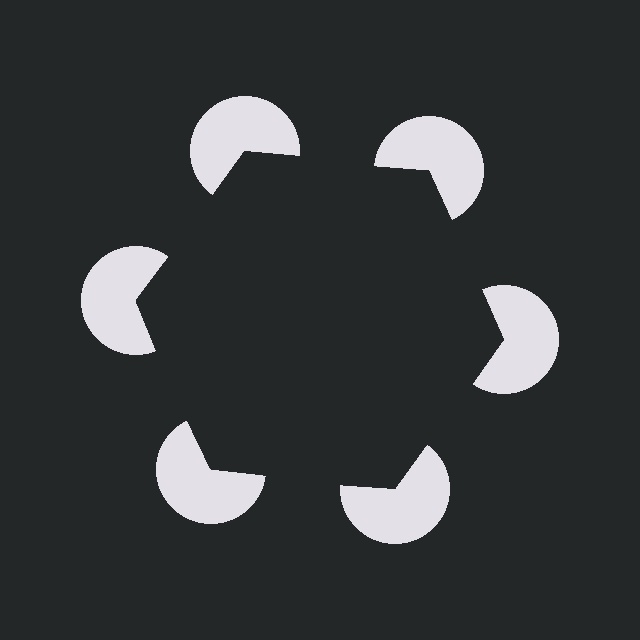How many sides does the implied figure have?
6 sides.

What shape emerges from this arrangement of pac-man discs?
An illusory hexagon — its edges are inferred from the aligned wedge cuts in the pac-man discs, not physically drawn.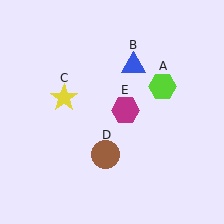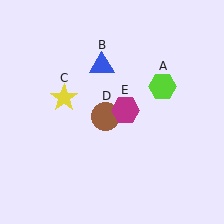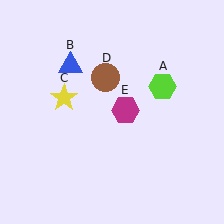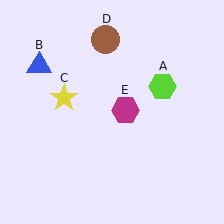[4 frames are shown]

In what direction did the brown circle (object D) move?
The brown circle (object D) moved up.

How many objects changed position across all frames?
2 objects changed position: blue triangle (object B), brown circle (object D).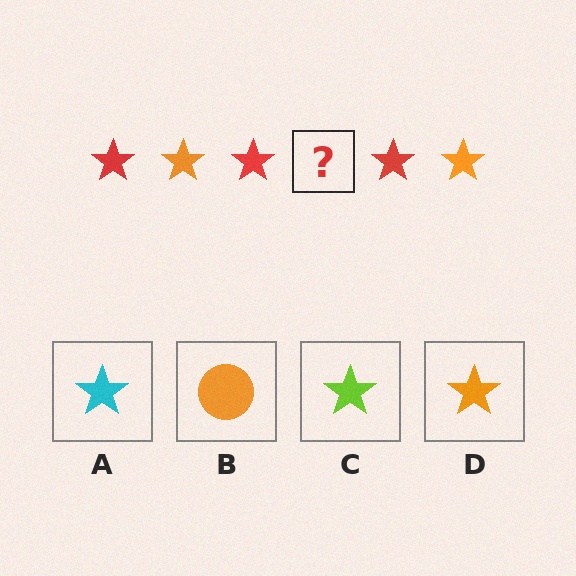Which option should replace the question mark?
Option D.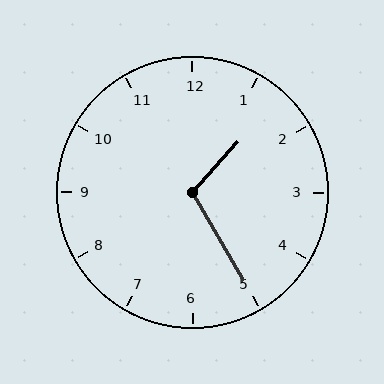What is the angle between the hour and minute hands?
Approximately 108 degrees.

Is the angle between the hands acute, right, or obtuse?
It is obtuse.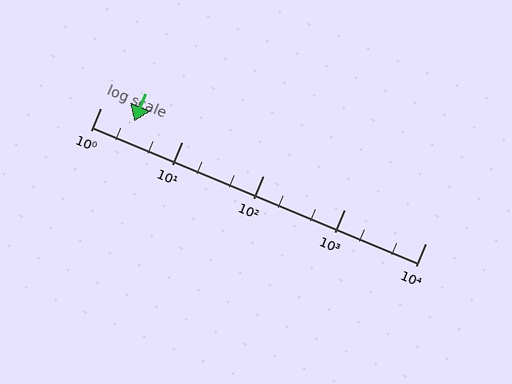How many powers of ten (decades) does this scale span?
The scale spans 4 decades, from 1 to 10000.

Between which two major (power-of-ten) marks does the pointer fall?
The pointer is between 1 and 10.